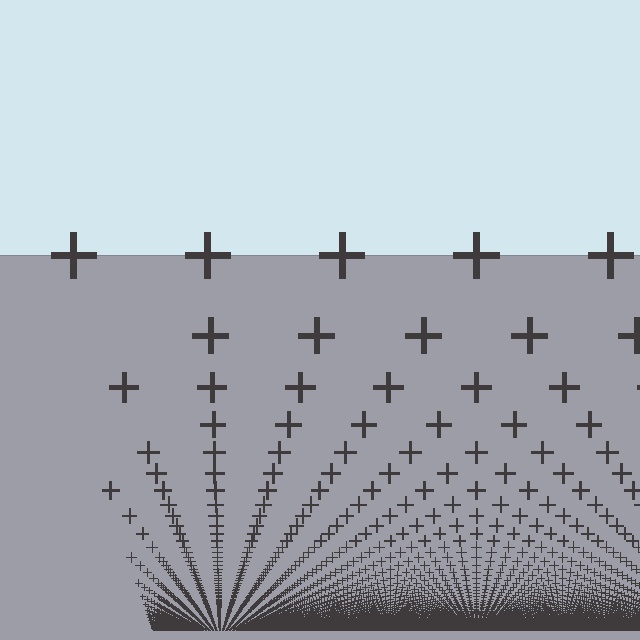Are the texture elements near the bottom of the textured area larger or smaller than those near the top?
Smaller. The gradient is inverted — elements near the bottom are smaller and denser.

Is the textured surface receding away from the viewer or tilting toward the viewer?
The surface appears to tilt toward the viewer. Texture elements get larger and sparser toward the top.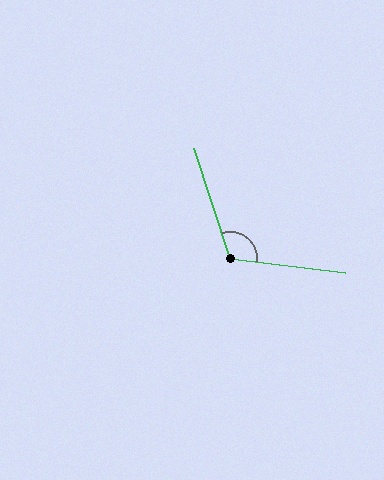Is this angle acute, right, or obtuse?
It is obtuse.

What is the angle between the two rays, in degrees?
Approximately 115 degrees.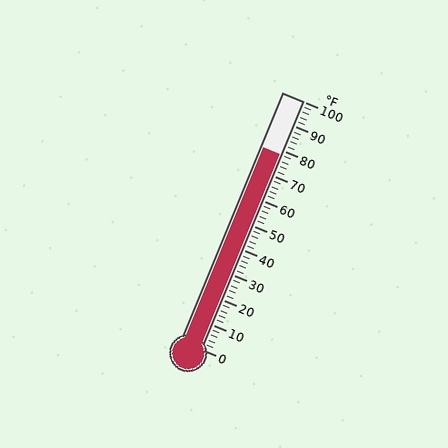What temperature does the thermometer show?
The thermometer shows approximately 78°F.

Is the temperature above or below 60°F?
The temperature is above 60°F.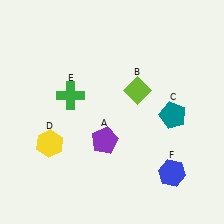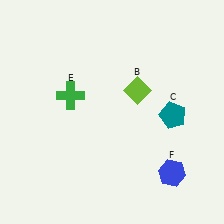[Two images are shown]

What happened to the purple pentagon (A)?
The purple pentagon (A) was removed in Image 2. It was in the bottom-left area of Image 1.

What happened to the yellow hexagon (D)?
The yellow hexagon (D) was removed in Image 2. It was in the bottom-left area of Image 1.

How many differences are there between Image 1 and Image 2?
There are 2 differences between the two images.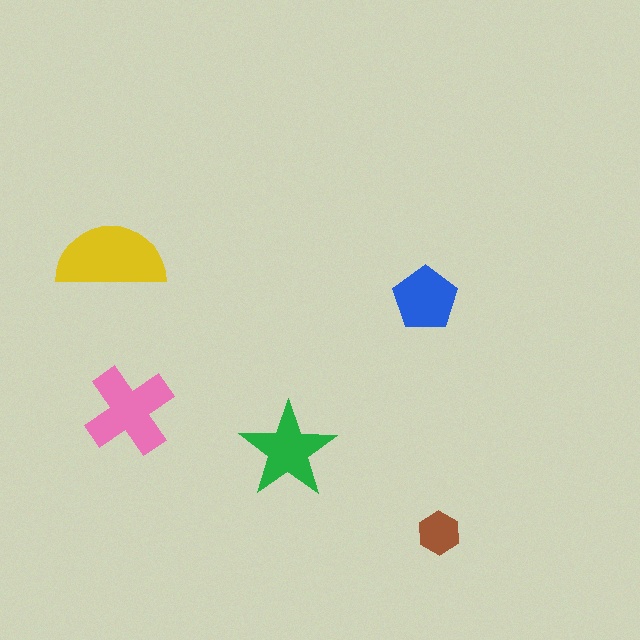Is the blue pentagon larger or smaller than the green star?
Smaller.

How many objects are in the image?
There are 5 objects in the image.